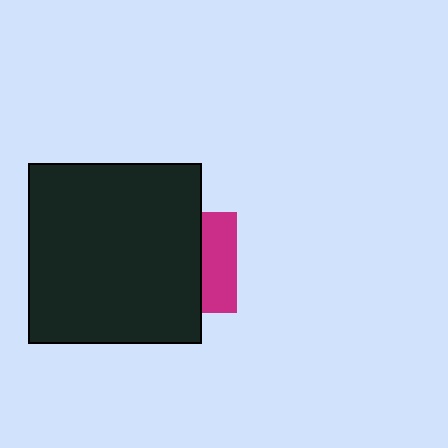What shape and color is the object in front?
The object in front is a black rectangle.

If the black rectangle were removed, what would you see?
You would see the complete magenta square.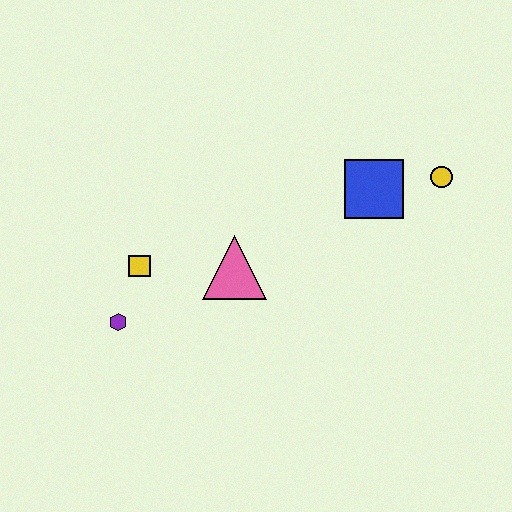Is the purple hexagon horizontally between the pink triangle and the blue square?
No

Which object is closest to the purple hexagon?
The yellow square is closest to the purple hexagon.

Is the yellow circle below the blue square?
No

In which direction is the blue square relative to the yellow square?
The blue square is to the right of the yellow square.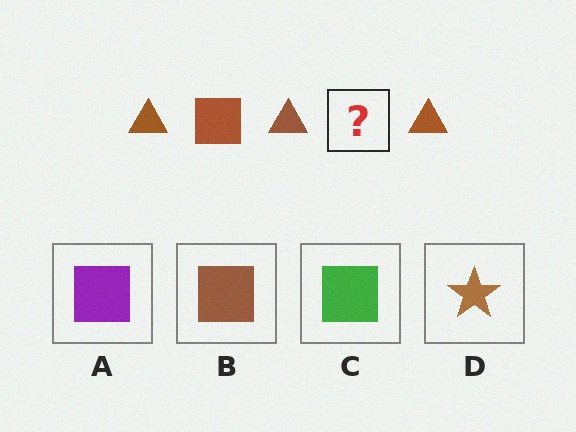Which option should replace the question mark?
Option B.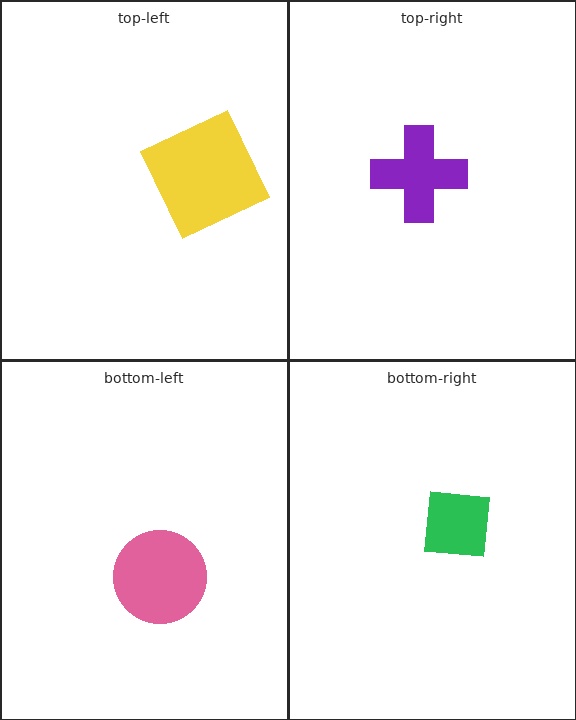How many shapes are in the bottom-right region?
1.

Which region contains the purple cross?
The top-right region.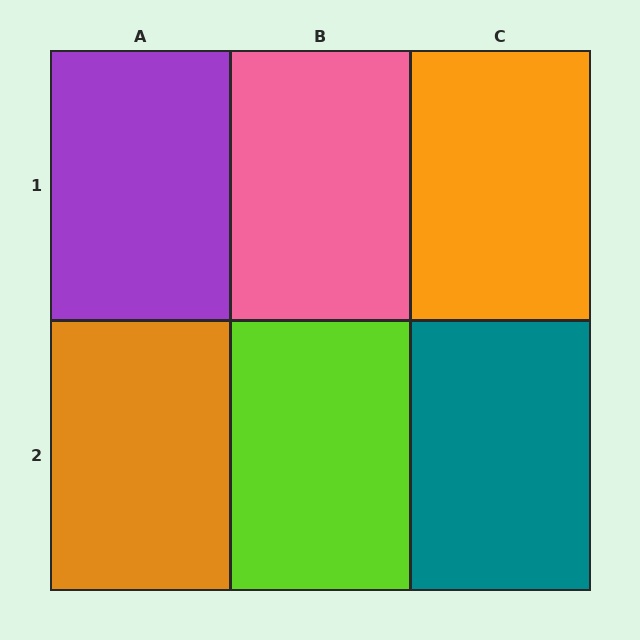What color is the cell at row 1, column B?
Pink.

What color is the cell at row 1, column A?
Purple.